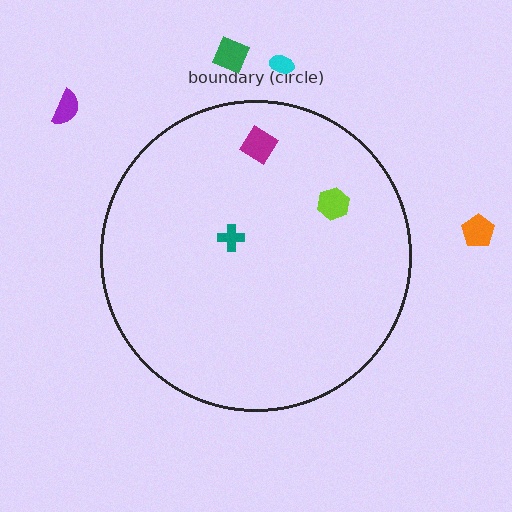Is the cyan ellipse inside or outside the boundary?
Outside.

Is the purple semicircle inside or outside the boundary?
Outside.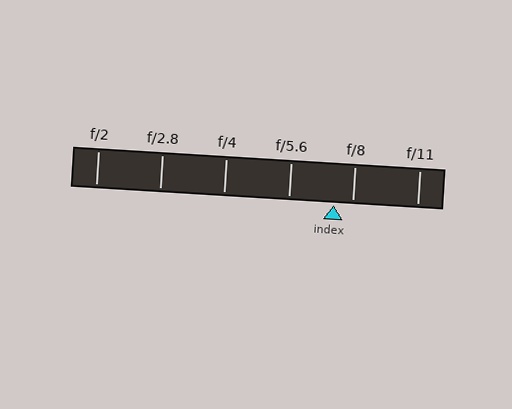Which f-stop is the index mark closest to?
The index mark is closest to f/8.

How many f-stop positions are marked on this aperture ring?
There are 6 f-stop positions marked.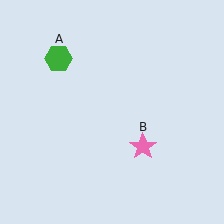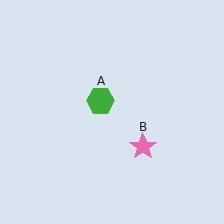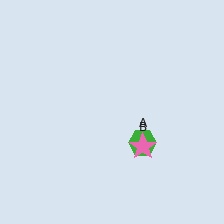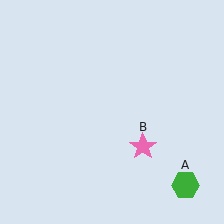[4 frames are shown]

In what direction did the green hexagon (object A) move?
The green hexagon (object A) moved down and to the right.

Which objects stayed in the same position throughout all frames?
Pink star (object B) remained stationary.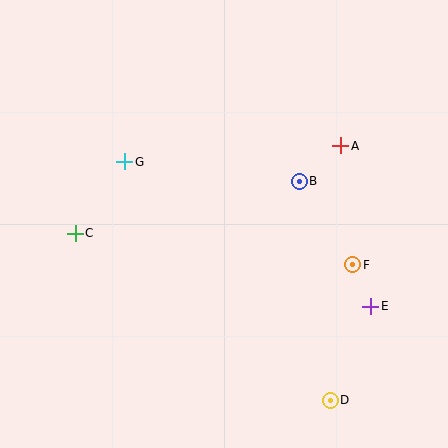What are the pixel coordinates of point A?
Point A is at (341, 146).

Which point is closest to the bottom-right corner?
Point D is closest to the bottom-right corner.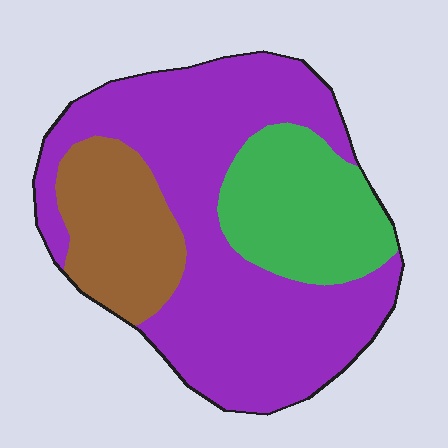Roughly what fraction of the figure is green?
Green covers 22% of the figure.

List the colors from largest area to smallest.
From largest to smallest: purple, green, brown.